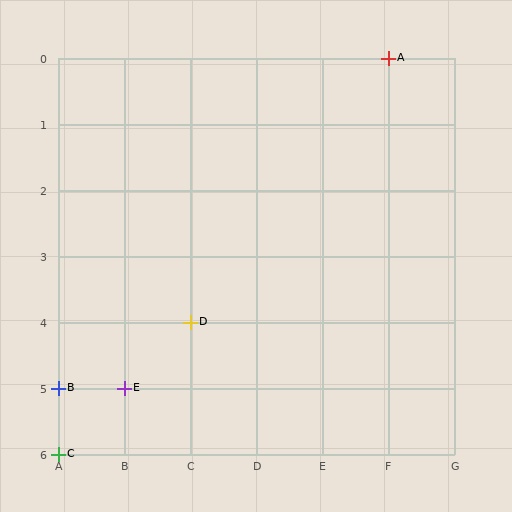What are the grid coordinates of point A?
Point A is at grid coordinates (F, 0).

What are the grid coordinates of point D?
Point D is at grid coordinates (C, 4).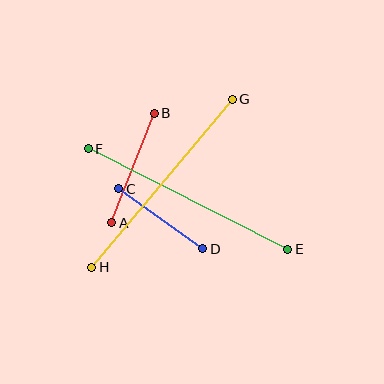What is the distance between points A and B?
The distance is approximately 118 pixels.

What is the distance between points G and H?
The distance is approximately 219 pixels.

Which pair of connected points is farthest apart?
Points E and F are farthest apart.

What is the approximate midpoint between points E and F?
The midpoint is at approximately (188, 199) pixels.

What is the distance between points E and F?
The distance is approximately 223 pixels.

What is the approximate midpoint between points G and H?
The midpoint is at approximately (162, 183) pixels.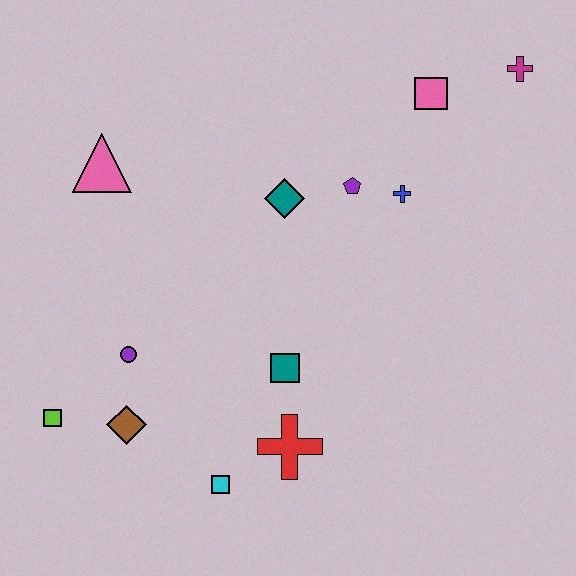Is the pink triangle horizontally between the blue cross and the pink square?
No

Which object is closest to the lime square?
The brown diamond is closest to the lime square.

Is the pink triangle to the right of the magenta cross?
No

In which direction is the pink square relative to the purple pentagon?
The pink square is above the purple pentagon.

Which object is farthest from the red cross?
The magenta cross is farthest from the red cross.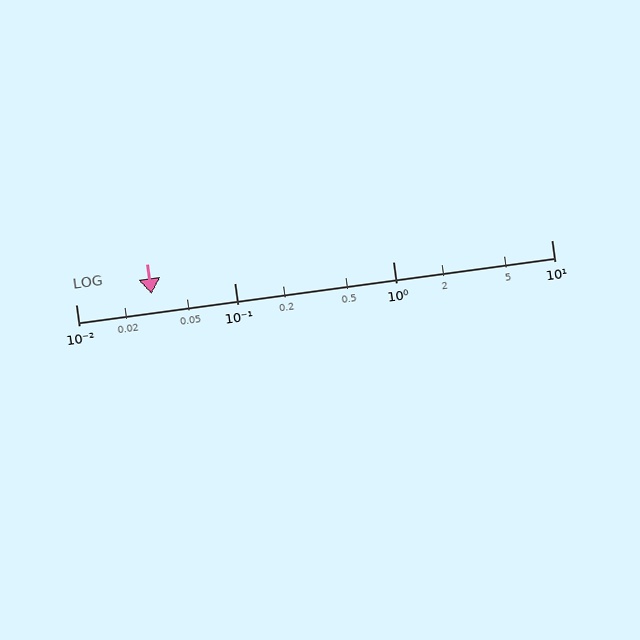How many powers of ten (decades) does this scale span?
The scale spans 3 decades, from 0.01 to 10.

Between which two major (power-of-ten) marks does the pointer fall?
The pointer is between 0.01 and 0.1.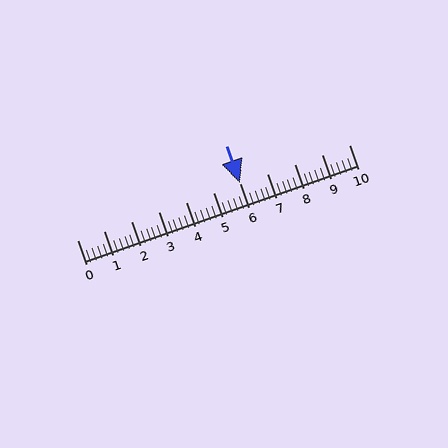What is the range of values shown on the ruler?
The ruler shows values from 0 to 10.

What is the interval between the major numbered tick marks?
The major tick marks are spaced 1 units apart.